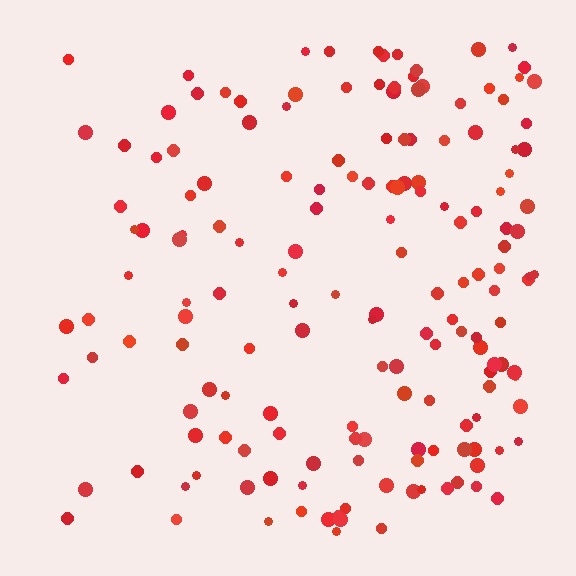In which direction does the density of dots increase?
From left to right, with the right side densest.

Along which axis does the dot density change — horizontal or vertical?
Horizontal.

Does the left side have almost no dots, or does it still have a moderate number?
Still a moderate number, just noticeably fewer than the right.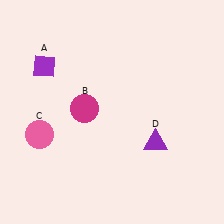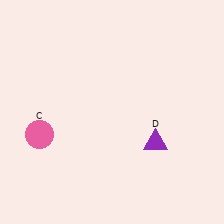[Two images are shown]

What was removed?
The magenta circle (B), the purple diamond (A) were removed in Image 2.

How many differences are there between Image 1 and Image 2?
There are 2 differences between the two images.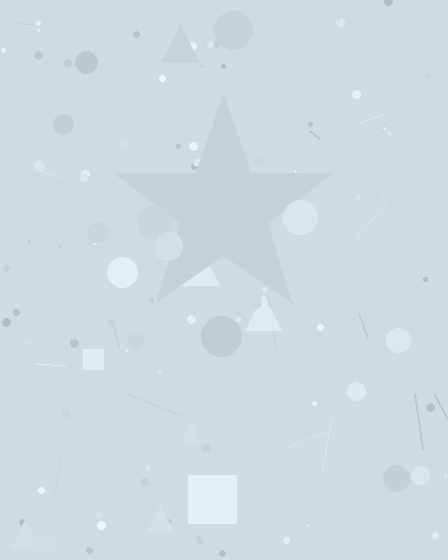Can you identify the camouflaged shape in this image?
The camouflaged shape is a star.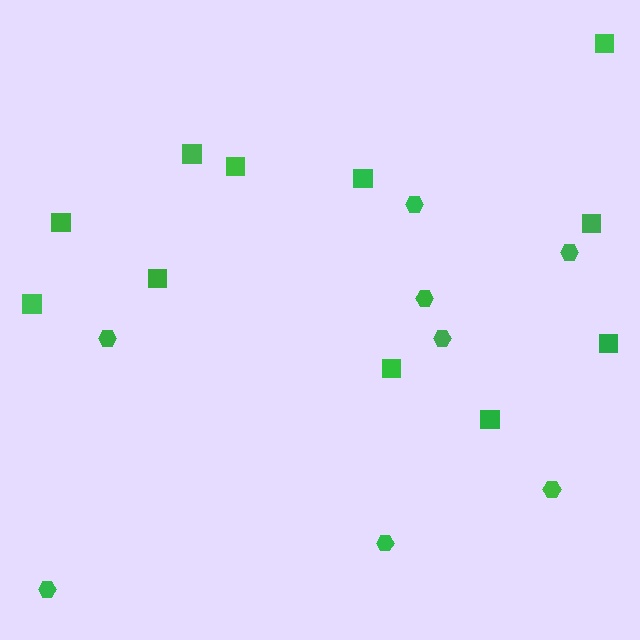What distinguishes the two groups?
There are 2 groups: one group of hexagons (8) and one group of squares (11).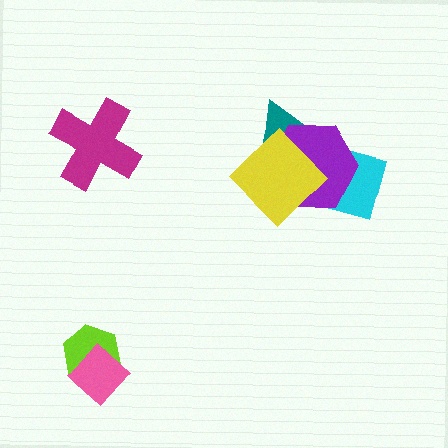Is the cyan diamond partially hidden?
Yes, it is partially covered by another shape.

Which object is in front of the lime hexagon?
The pink diamond is in front of the lime hexagon.